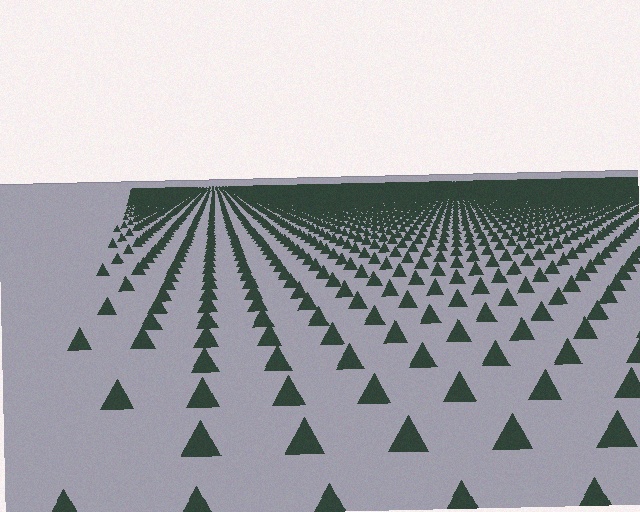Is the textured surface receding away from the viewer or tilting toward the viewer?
The surface is receding away from the viewer. Texture elements get smaller and denser toward the top.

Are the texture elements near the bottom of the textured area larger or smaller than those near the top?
Larger. Near the bottom, elements are closer to the viewer and appear at a bigger on-screen size.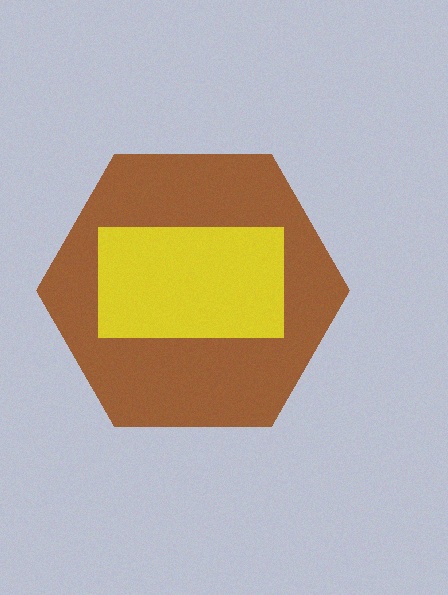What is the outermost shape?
The brown hexagon.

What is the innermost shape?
The yellow rectangle.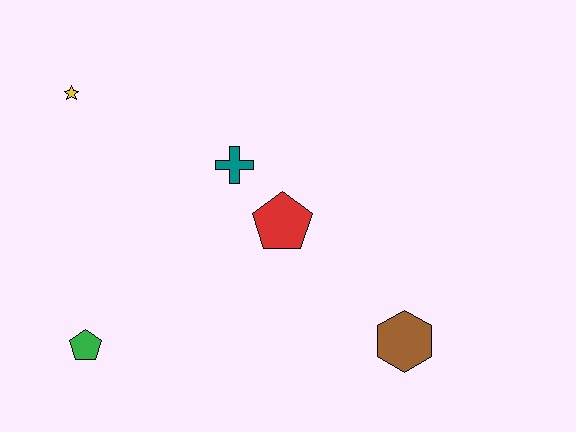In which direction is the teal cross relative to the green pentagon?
The teal cross is above the green pentagon.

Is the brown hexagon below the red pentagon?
Yes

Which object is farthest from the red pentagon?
The yellow star is farthest from the red pentagon.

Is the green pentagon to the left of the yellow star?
No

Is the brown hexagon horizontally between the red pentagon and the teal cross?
No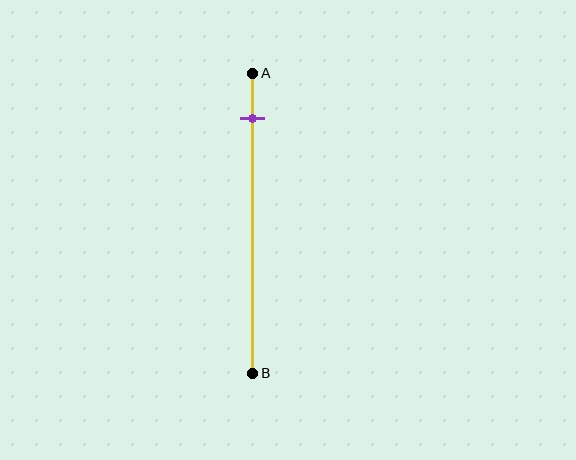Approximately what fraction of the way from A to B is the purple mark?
The purple mark is approximately 15% of the way from A to B.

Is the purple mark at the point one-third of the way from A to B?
No, the mark is at about 15% from A, not at the 33% one-third point.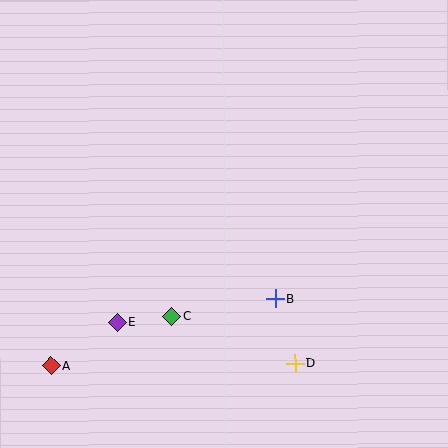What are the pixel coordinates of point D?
Point D is at (295, 363).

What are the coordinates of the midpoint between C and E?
The midpoint between C and E is at (145, 320).